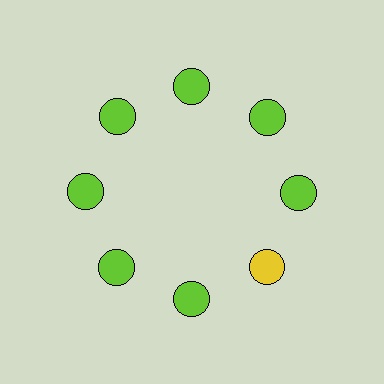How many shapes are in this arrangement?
There are 8 shapes arranged in a ring pattern.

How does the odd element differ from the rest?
It has a different color: yellow instead of lime.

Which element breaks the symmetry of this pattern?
The yellow circle at roughly the 4 o'clock position breaks the symmetry. All other shapes are lime circles.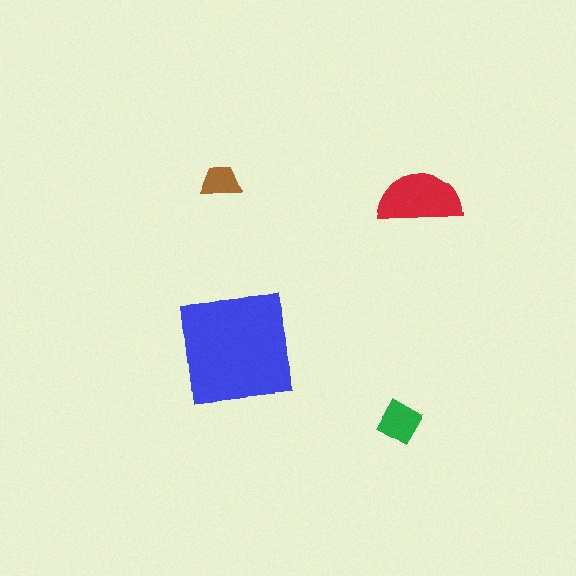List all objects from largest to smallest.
The blue square, the red semicircle, the green diamond, the brown trapezoid.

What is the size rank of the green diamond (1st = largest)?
3rd.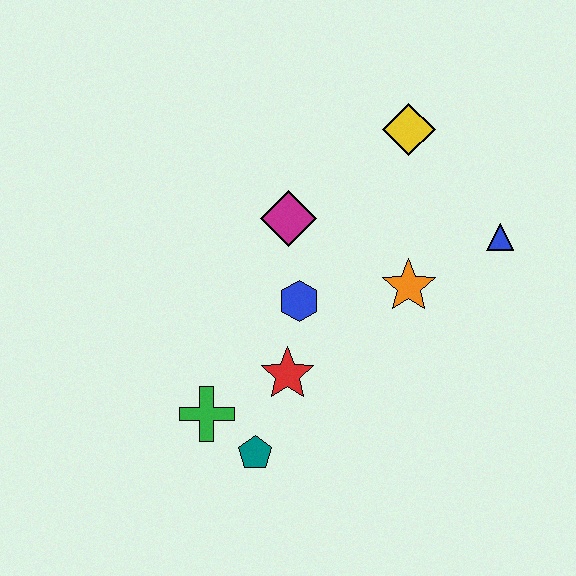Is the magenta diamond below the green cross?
No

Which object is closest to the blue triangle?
The orange star is closest to the blue triangle.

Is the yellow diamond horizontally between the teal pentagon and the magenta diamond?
No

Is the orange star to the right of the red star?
Yes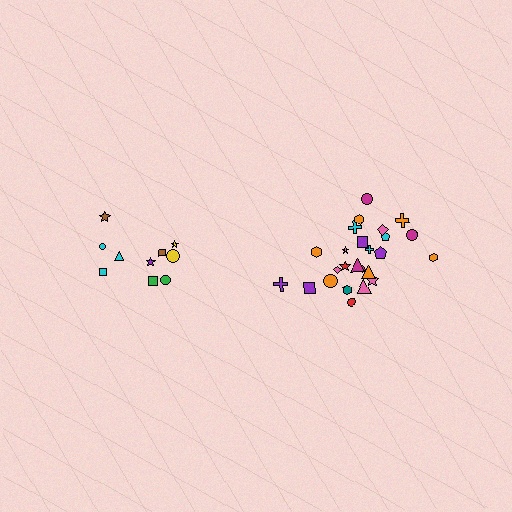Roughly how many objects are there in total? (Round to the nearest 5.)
Roughly 35 objects in total.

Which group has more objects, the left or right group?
The right group.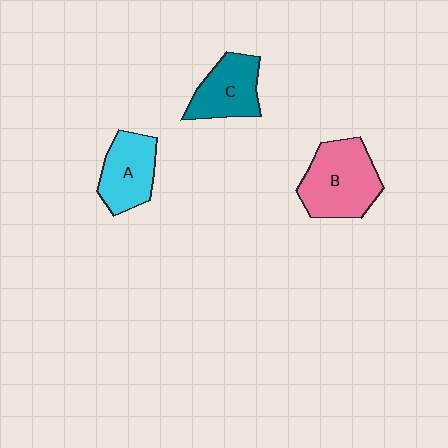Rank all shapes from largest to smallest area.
From largest to smallest: B (pink), A (cyan), C (teal).